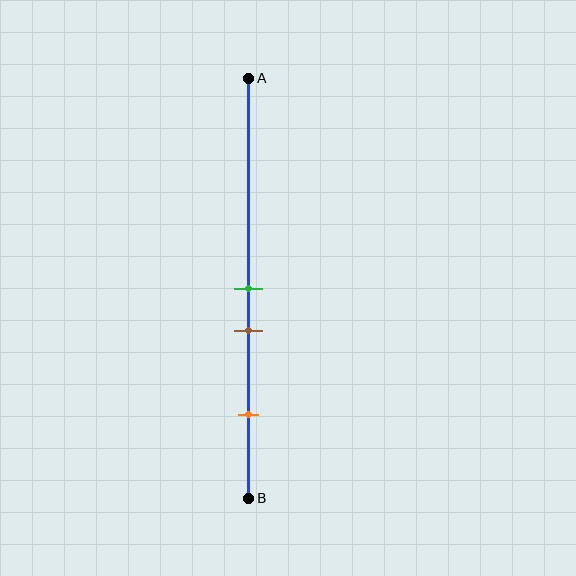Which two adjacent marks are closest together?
The green and brown marks are the closest adjacent pair.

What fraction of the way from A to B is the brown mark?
The brown mark is approximately 60% (0.6) of the way from A to B.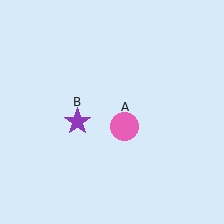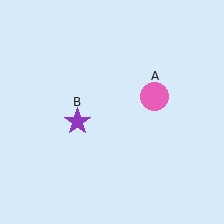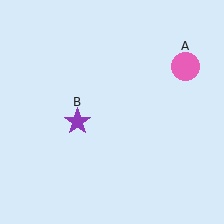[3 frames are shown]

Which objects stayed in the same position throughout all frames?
Purple star (object B) remained stationary.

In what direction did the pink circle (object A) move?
The pink circle (object A) moved up and to the right.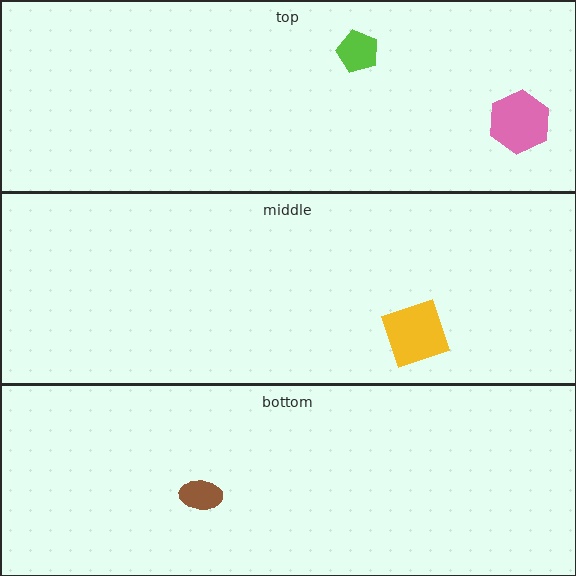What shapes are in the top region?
The lime pentagon, the pink hexagon.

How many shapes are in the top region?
2.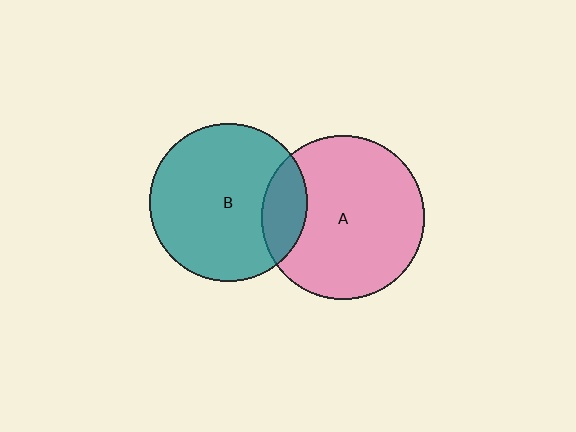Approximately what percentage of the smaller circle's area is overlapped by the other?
Approximately 20%.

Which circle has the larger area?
Circle A (pink).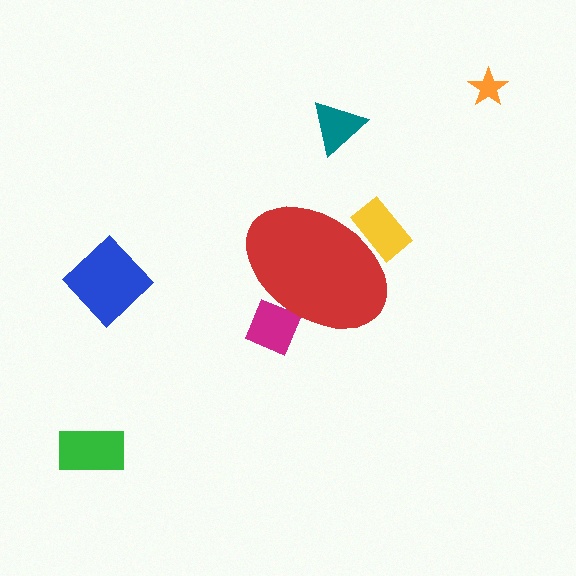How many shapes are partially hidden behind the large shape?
2 shapes are partially hidden.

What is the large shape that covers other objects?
A red ellipse.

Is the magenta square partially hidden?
Yes, the magenta square is partially hidden behind the red ellipse.